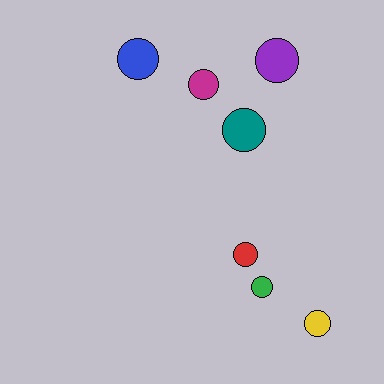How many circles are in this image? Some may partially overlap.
There are 7 circles.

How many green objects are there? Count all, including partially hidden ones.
There is 1 green object.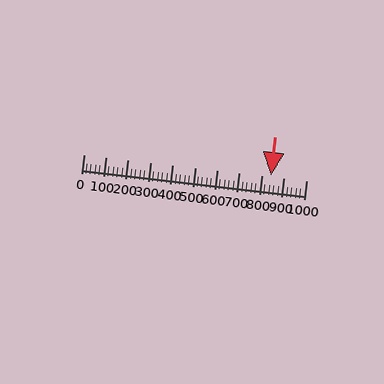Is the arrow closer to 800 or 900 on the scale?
The arrow is closer to 800.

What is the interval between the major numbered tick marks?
The major tick marks are spaced 100 units apart.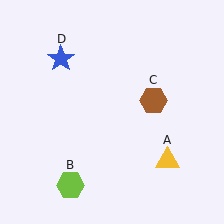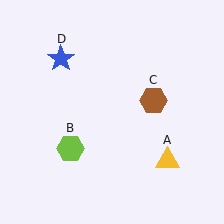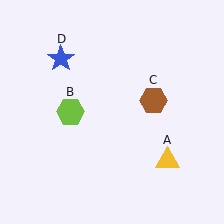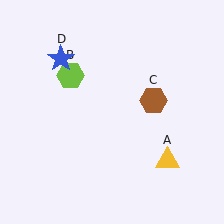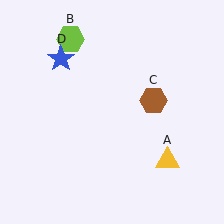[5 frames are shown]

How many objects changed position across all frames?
1 object changed position: lime hexagon (object B).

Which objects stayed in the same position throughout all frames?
Yellow triangle (object A) and brown hexagon (object C) and blue star (object D) remained stationary.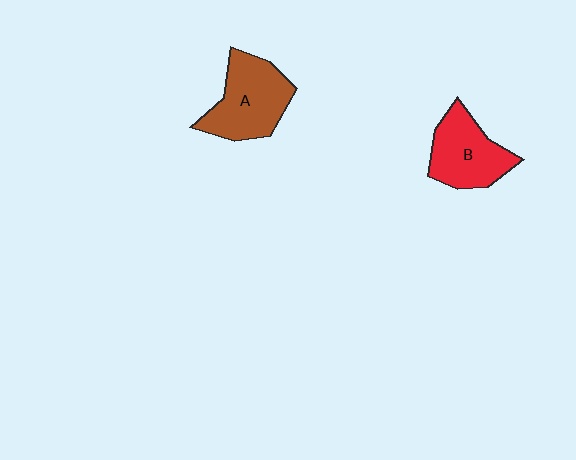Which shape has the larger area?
Shape A (brown).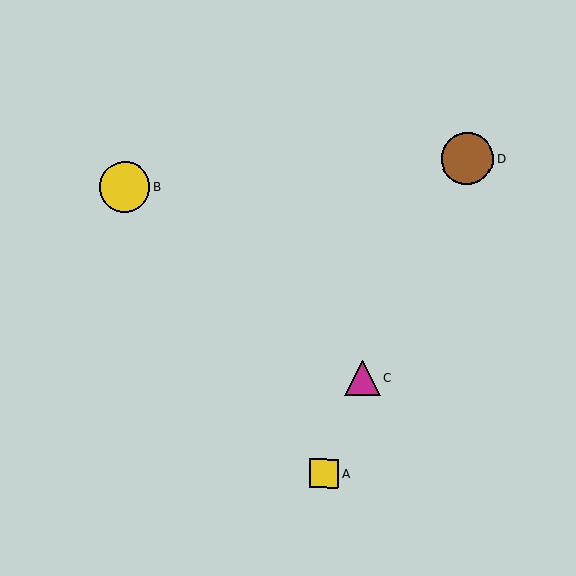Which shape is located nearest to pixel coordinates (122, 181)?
The yellow circle (labeled B) at (125, 187) is nearest to that location.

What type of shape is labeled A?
Shape A is a yellow square.